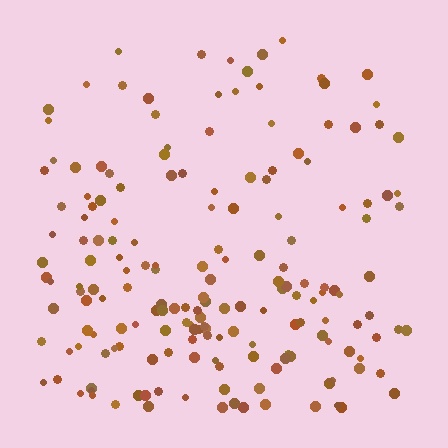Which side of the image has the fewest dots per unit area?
The top.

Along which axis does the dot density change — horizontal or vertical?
Vertical.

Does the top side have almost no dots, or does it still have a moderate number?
Still a moderate number, just noticeably fewer than the bottom.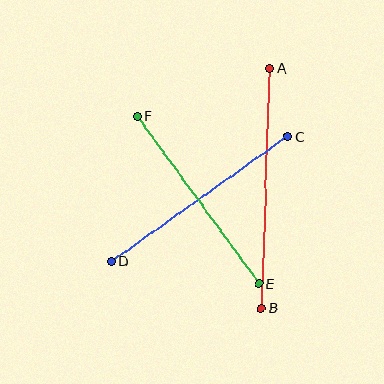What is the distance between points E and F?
The distance is approximately 207 pixels.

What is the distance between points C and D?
The distance is approximately 216 pixels.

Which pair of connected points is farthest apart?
Points A and B are farthest apart.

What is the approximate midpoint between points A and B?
The midpoint is at approximately (265, 188) pixels.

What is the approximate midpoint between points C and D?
The midpoint is at approximately (200, 199) pixels.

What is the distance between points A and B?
The distance is approximately 240 pixels.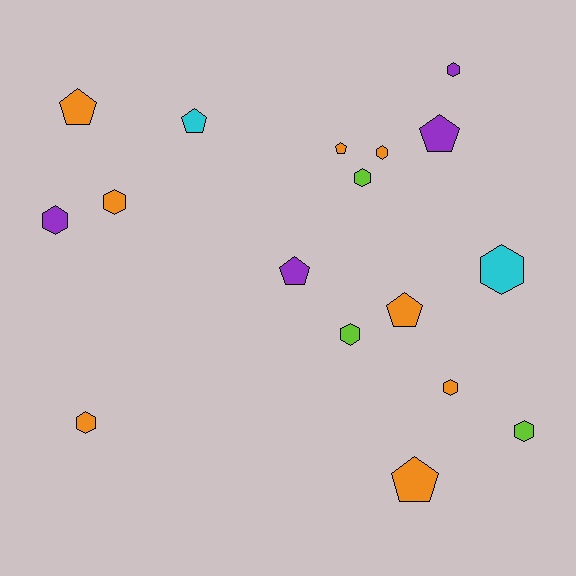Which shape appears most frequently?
Hexagon, with 10 objects.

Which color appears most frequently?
Orange, with 8 objects.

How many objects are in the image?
There are 17 objects.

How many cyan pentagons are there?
There is 1 cyan pentagon.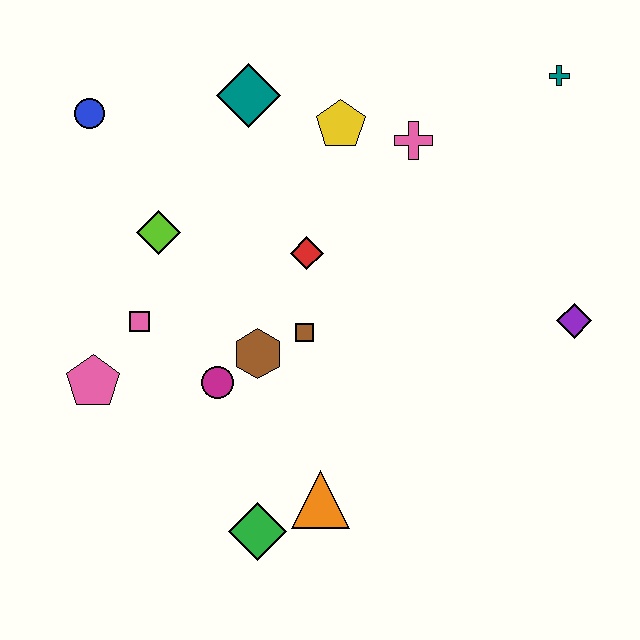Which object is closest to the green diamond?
The orange triangle is closest to the green diamond.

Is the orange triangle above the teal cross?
No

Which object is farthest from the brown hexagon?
The teal cross is farthest from the brown hexagon.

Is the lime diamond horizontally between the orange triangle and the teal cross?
No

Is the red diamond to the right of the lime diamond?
Yes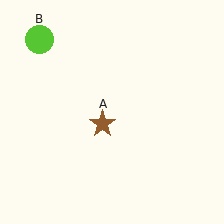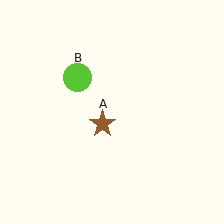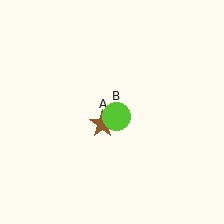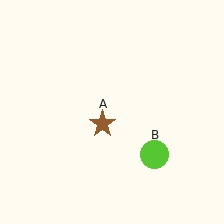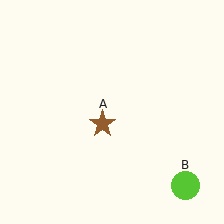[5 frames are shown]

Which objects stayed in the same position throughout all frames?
Brown star (object A) remained stationary.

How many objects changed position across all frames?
1 object changed position: lime circle (object B).